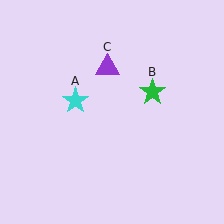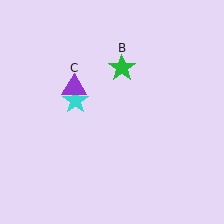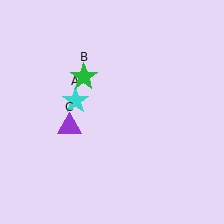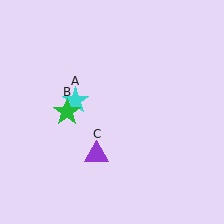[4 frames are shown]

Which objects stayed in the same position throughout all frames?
Cyan star (object A) remained stationary.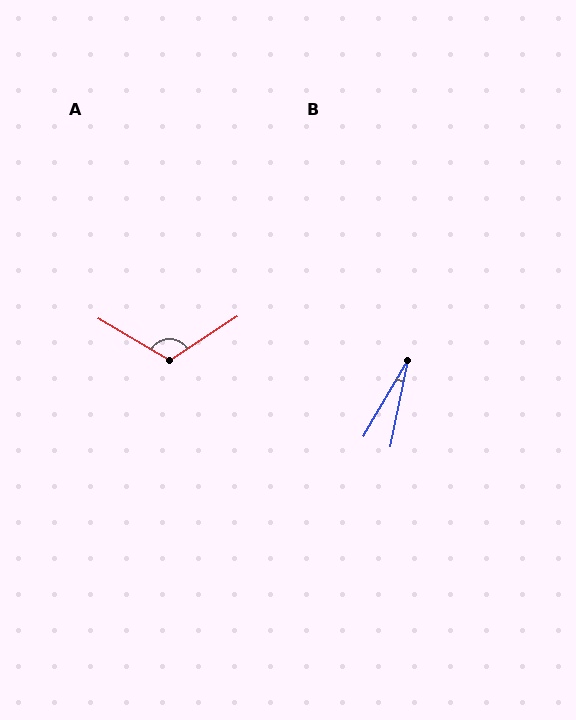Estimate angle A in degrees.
Approximately 117 degrees.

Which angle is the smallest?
B, at approximately 19 degrees.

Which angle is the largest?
A, at approximately 117 degrees.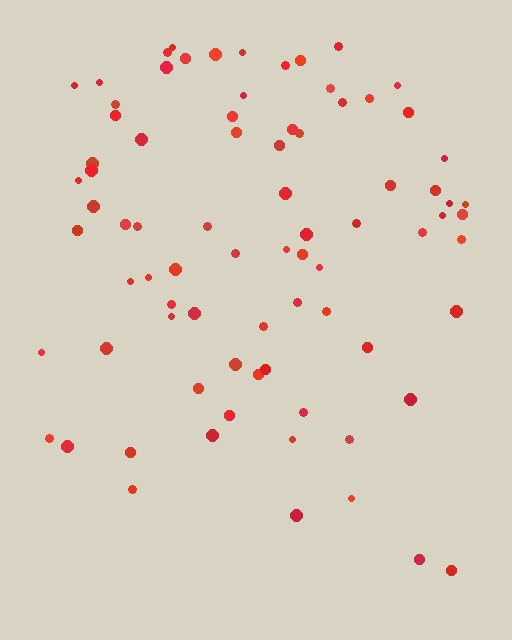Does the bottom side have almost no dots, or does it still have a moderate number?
Still a moderate number, just noticeably fewer than the top.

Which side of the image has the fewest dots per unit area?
The bottom.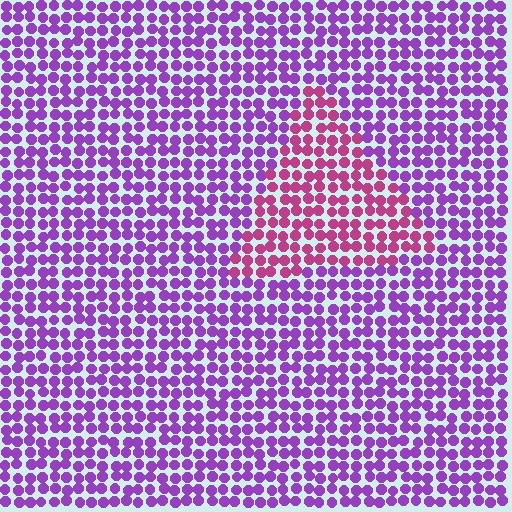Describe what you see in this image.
The image is filled with small purple elements in a uniform arrangement. A triangle-shaped region is visible where the elements are tinted to a slightly different hue, forming a subtle color boundary.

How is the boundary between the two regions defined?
The boundary is defined purely by a slight shift in hue (about 44 degrees). Spacing, size, and orientation are identical on both sides.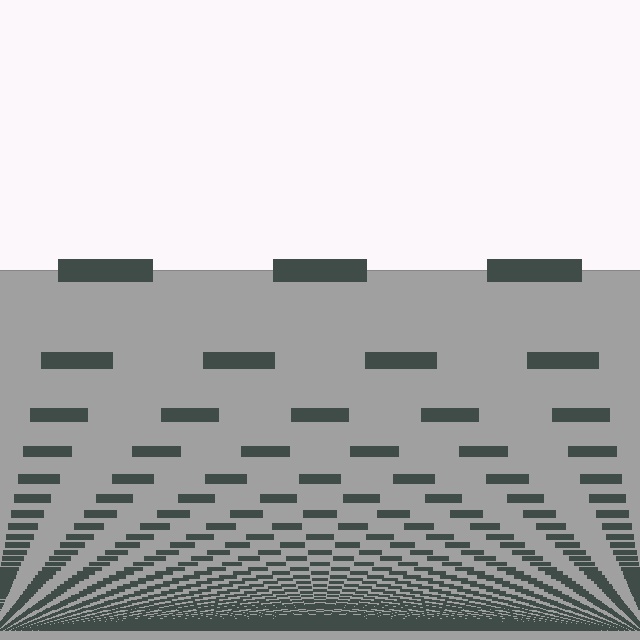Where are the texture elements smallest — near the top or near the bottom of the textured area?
Near the bottom.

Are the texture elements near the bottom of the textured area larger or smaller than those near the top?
Smaller. The gradient is inverted — elements near the bottom are smaller and denser.